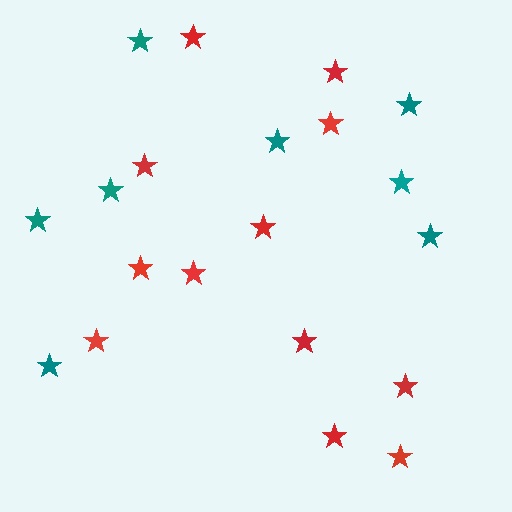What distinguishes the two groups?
There are 2 groups: one group of red stars (12) and one group of teal stars (8).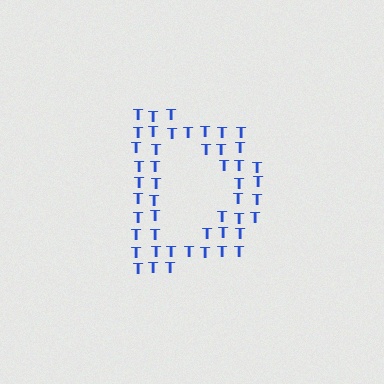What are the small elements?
The small elements are letter T's.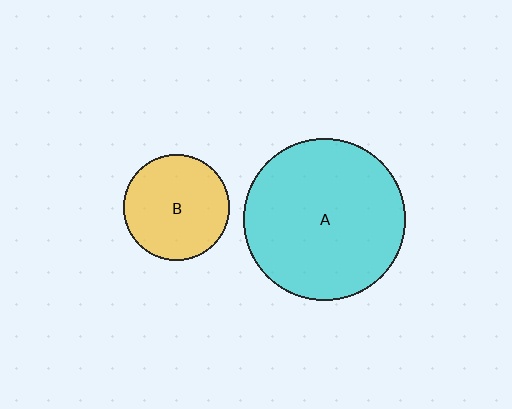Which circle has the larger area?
Circle A (cyan).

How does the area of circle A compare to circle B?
Approximately 2.3 times.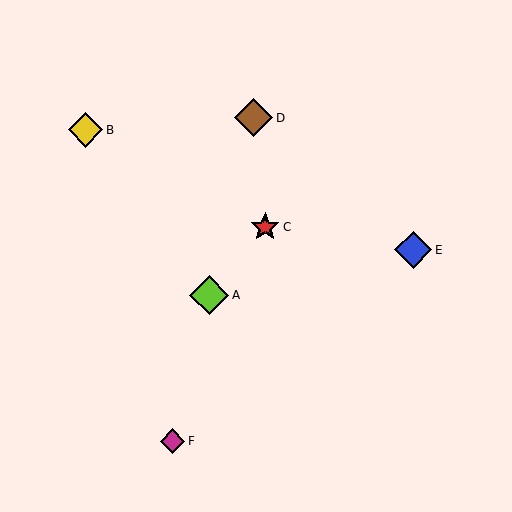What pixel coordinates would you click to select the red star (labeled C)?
Click at (265, 227) to select the red star C.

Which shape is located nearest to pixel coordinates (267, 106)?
The brown diamond (labeled D) at (254, 118) is nearest to that location.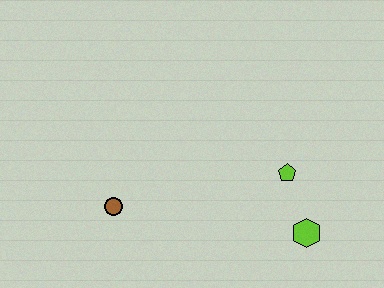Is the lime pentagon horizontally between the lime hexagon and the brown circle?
Yes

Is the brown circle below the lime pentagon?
Yes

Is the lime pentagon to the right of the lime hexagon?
No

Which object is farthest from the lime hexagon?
The brown circle is farthest from the lime hexagon.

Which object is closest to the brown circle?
The lime pentagon is closest to the brown circle.